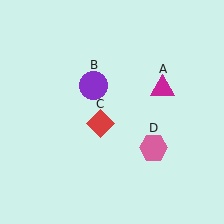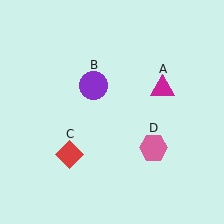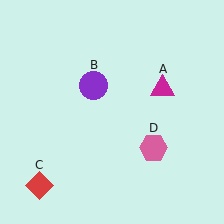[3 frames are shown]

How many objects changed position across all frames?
1 object changed position: red diamond (object C).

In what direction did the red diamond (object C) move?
The red diamond (object C) moved down and to the left.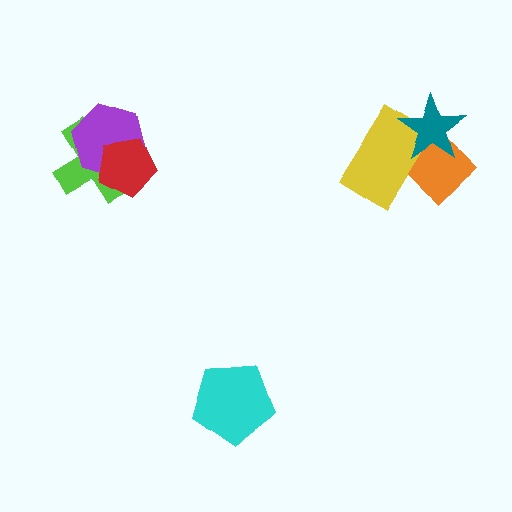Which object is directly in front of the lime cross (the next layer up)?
The purple hexagon is directly in front of the lime cross.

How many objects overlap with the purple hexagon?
2 objects overlap with the purple hexagon.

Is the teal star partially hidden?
No, no other shape covers it.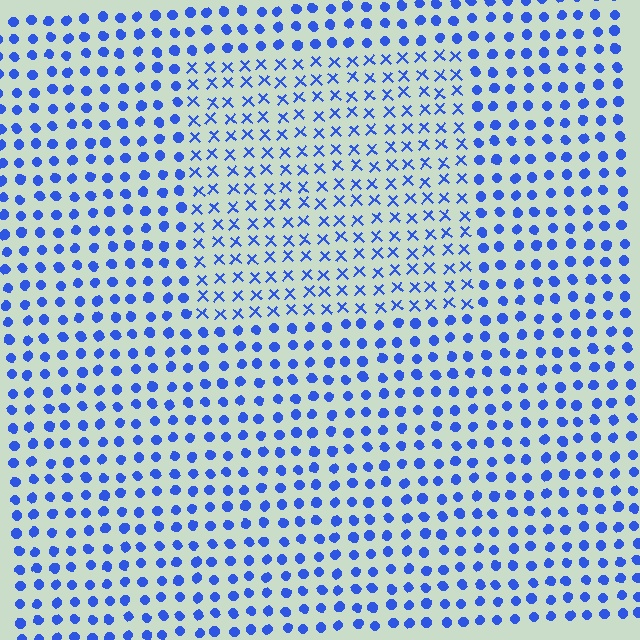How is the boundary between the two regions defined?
The boundary is defined by a change in element shape: X marks inside vs. circles outside. All elements share the same color and spacing.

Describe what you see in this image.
The image is filled with small blue elements arranged in a uniform grid. A rectangle-shaped region contains X marks, while the surrounding area contains circles. The boundary is defined purely by the change in element shape.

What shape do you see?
I see a rectangle.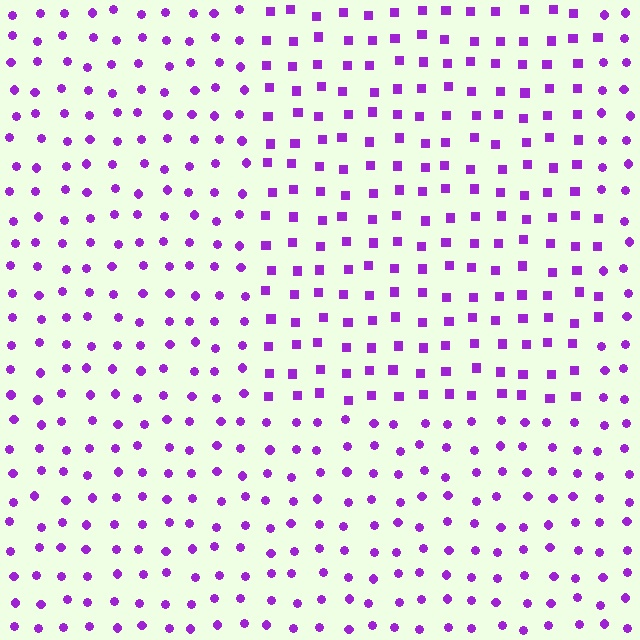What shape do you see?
I see a rectangle.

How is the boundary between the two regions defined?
The boundary is defined by a change in element shape: squares inside vs. circles outside. All elements share the same color and spacing.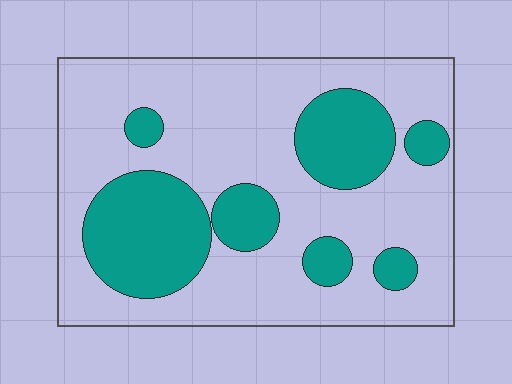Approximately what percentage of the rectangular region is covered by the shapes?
Approximately 30%.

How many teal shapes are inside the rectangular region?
7.